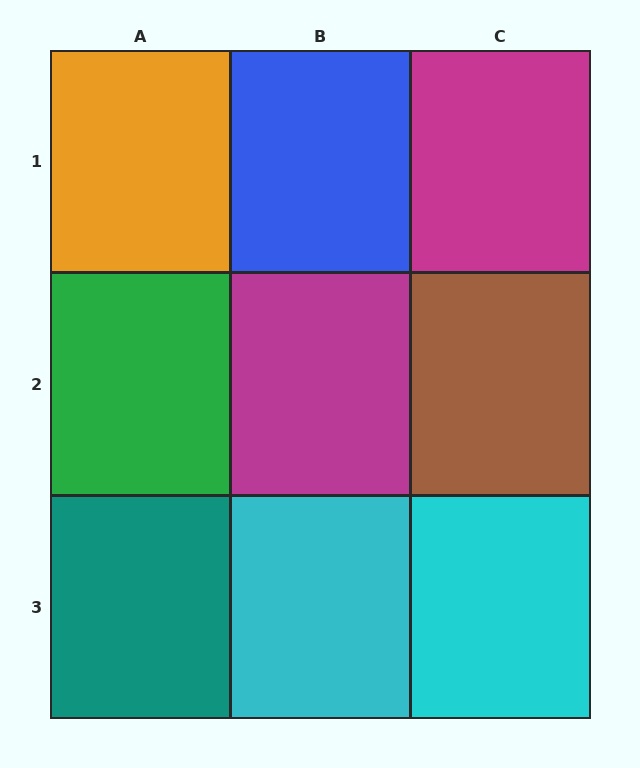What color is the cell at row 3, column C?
Cyan.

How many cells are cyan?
2 cells are cyan.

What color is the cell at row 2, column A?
Green.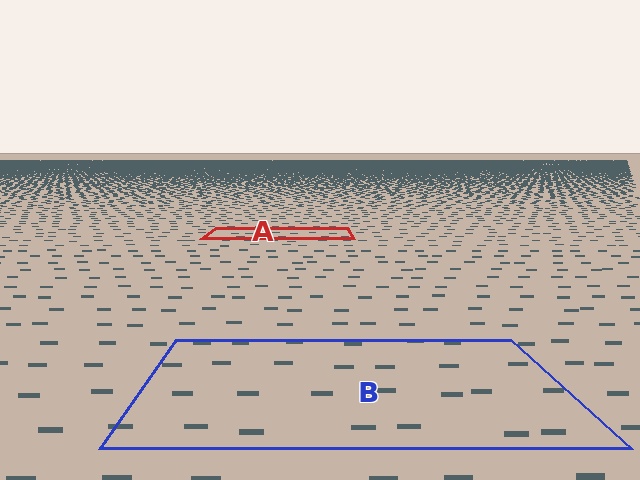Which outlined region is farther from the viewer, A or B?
Region A is farther from the viewer — the texture elements inside it appear smaller and more densely packed.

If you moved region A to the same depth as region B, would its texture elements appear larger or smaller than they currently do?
They would appear larger. At a closer depth, the same texture elements are projected at a bigger on-screen size.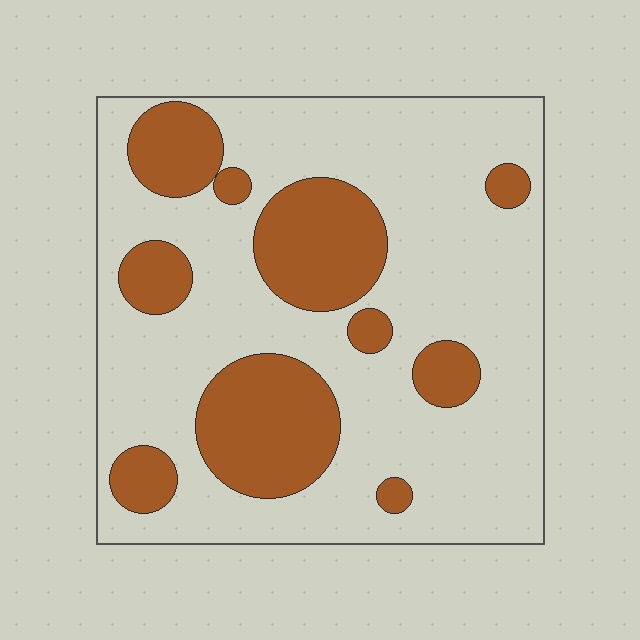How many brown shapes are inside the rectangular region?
10.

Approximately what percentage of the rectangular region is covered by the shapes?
Approximately 30%.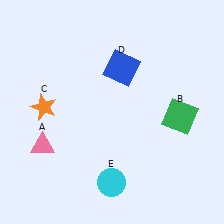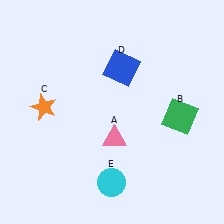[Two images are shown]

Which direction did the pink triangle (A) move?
The pink triangle (A) moved right.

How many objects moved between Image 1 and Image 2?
1 object moved between the two images.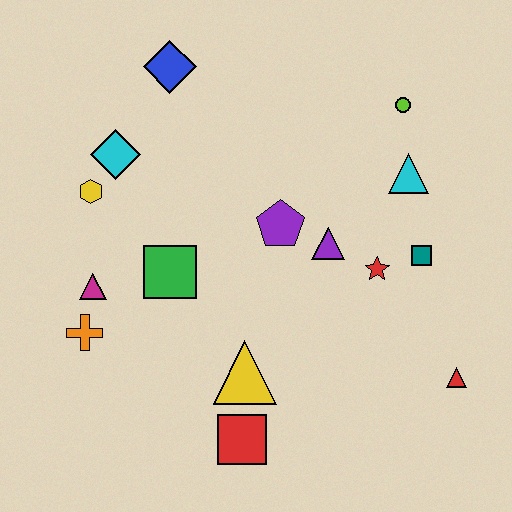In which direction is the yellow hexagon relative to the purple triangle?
The yellow hexagon is to the left of the purple triangle.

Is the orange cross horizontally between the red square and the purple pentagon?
No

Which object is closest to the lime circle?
The cyan triangle is closest to the lime circle.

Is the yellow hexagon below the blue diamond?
Yes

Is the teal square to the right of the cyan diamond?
Yes